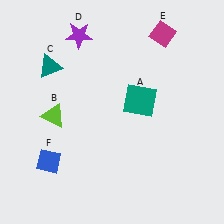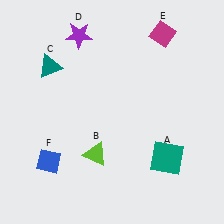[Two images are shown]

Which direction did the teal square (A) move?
The teal square (A) moved down.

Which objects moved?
The objects that moved are: the teal square (A), the lime triangle (B).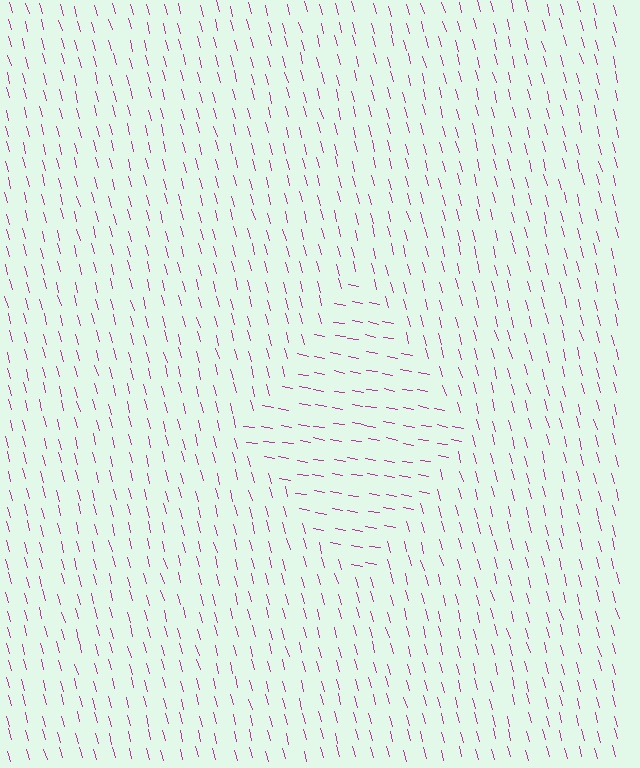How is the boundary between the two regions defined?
The boundary is defined purely by a change in line orientation (approximately 65 degrees difference). All lines are the same color and thickness.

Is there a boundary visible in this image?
Yes, there is a texture boundary formed by a change in line orientation.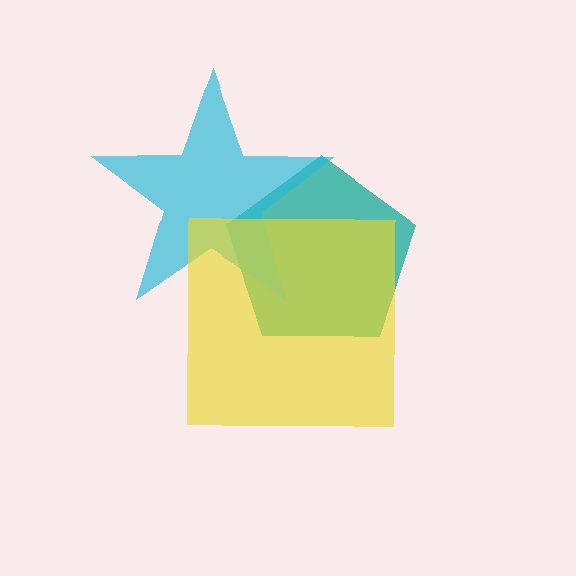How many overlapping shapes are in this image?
There are 3 overlapping shapes in the image.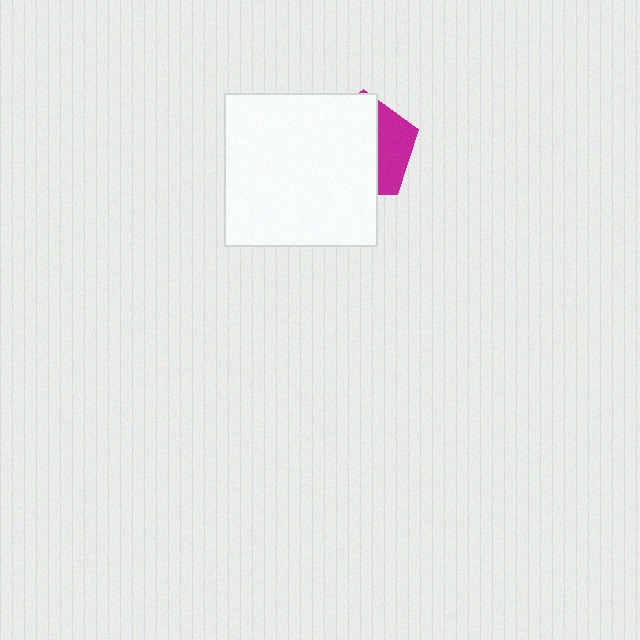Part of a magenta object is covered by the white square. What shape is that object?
It is a pentagon.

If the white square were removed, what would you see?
You would see the complete magenta pentagon.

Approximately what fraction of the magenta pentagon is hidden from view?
Roughly 67% of the magenta pentagon is hidden behind the white square.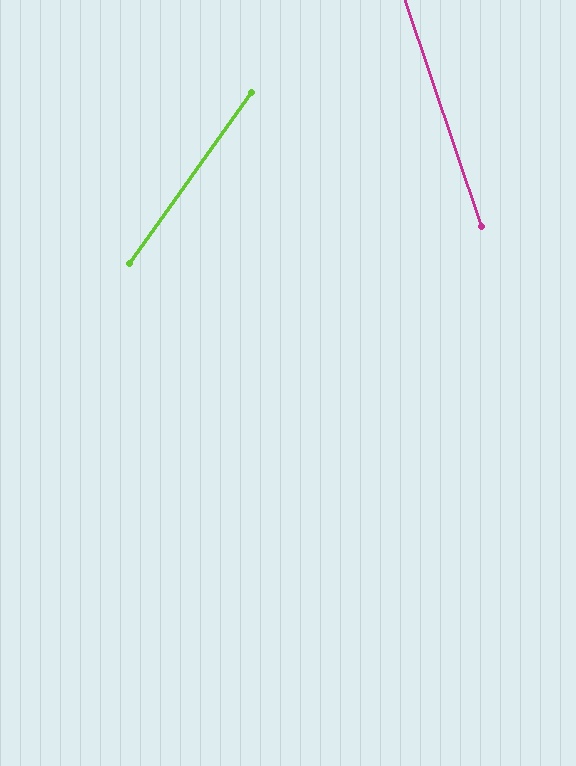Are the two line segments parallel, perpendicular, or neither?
Neither parallel nor perpendicular — they differ by about 54°.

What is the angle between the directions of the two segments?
Approximately 54 degrees.